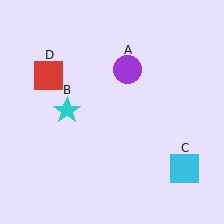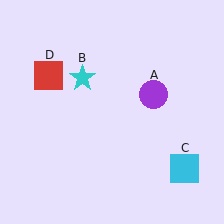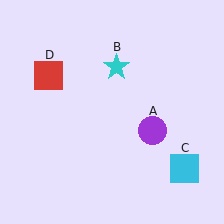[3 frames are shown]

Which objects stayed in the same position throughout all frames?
Cyan square (object C) and red square (object D) remained stationary.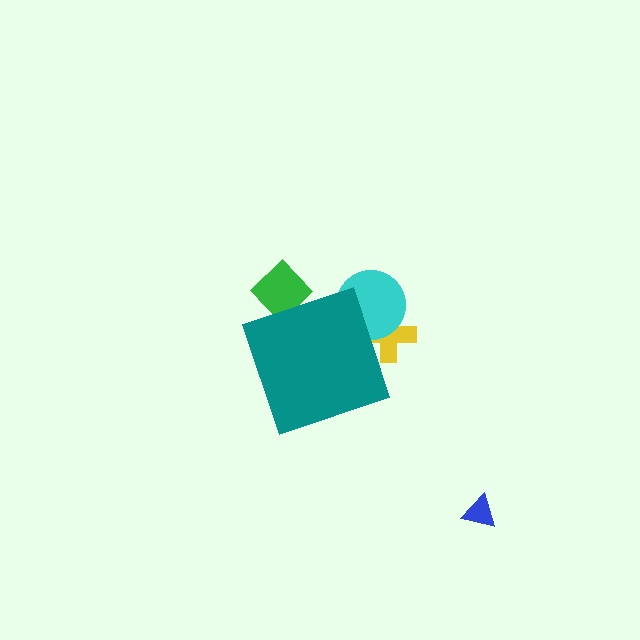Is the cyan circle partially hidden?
Yes, the cyan circle is partially hidden behind the teal diamond.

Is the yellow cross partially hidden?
Yes, the yellow cross is partially hidden behind the teal diamond.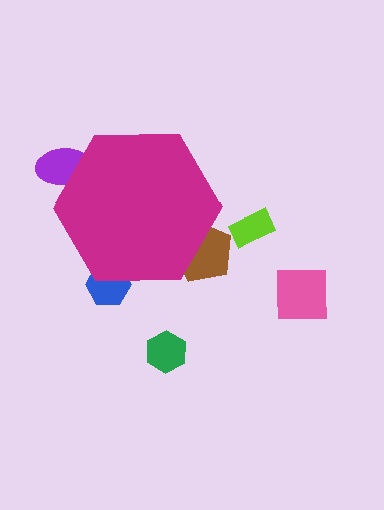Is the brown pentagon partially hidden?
Yes, the brown pentagon is partially hidden behind the magenta hexagon.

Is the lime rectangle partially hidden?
No, the lime rectangle is fully visible.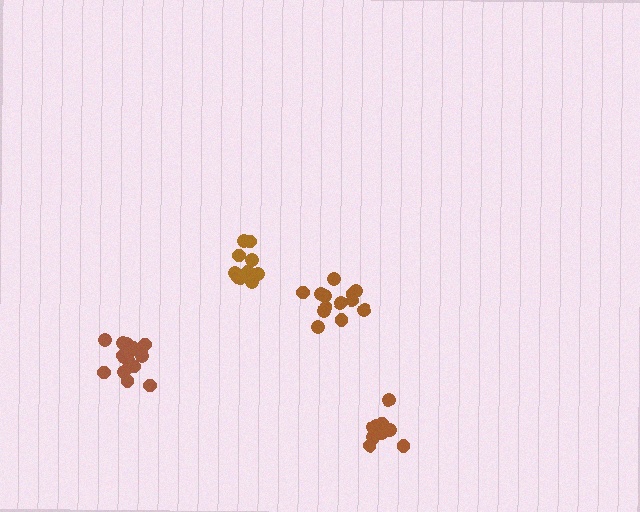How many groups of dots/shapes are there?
There are 4 groups.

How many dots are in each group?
Group 1: 13 dots, Group 2: 10 dots, Group 3: 16 dots, Group 4: 10 dots (49 total).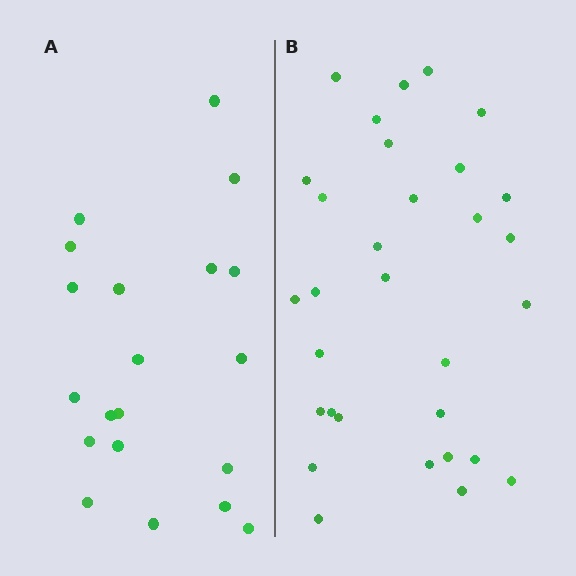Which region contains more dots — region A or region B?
Region B (the right region) has more dots.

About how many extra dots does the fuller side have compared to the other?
Region B has roughly 12 or so more dots than region A.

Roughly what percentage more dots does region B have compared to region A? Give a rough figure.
About 55% more.